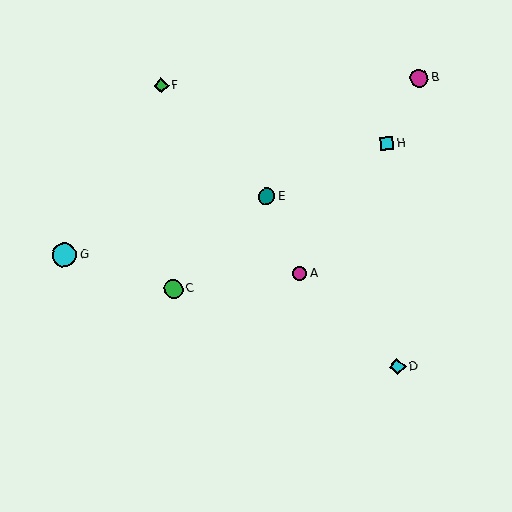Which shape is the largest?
The cyan circle (labeled G) is the largest.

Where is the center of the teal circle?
The center of the teal circle is at (266, 196).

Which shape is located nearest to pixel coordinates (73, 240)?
The cyan circle (labeled G) at (65, 255) is nearest to that location.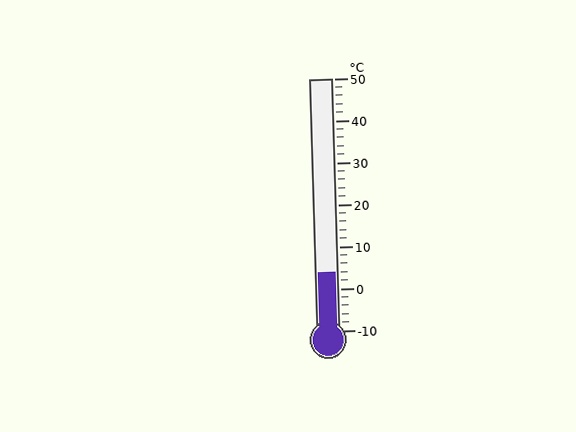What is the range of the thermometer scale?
The thermometer scale ranges from -10°C to 50°C.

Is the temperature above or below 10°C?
The temperature is below 10°C.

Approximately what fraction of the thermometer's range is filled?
The thermometer is filled to approximately 25% of its range.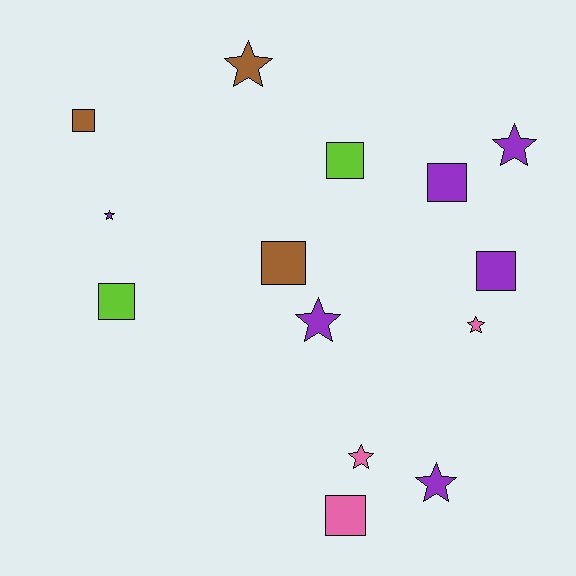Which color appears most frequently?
Purple, with 6 objects.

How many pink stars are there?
There are 2 pink stars.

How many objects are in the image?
There are 14 objects.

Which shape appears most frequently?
Star, with 7 objects.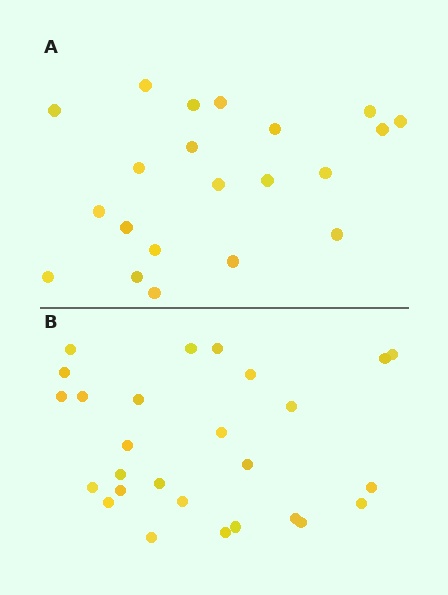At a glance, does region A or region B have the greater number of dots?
Region B (the bottom region) has more dots.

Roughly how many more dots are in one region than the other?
Region B has about 6 more dots than region A.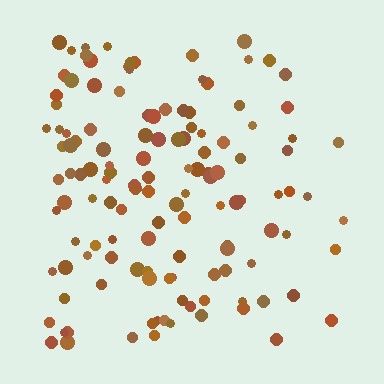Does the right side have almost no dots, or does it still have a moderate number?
Still a moderate number, just noticeably fewer than the left.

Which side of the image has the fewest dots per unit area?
The right.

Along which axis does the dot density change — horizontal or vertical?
Horizontal.